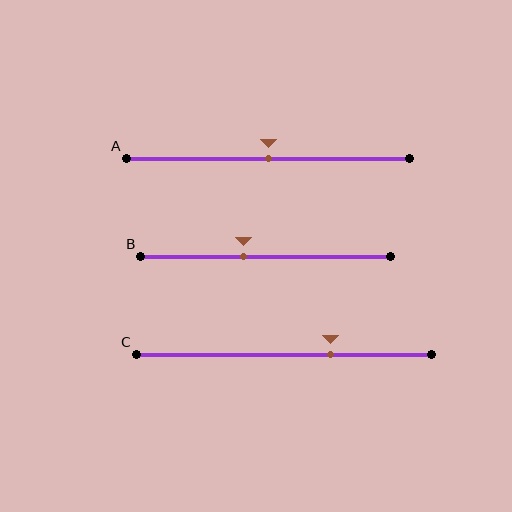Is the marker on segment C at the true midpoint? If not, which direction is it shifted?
No, the marker on segment C is shifted to the right by about 16% of the segment length.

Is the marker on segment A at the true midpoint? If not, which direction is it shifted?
Yes, the marker on segment A is at the true midpoint.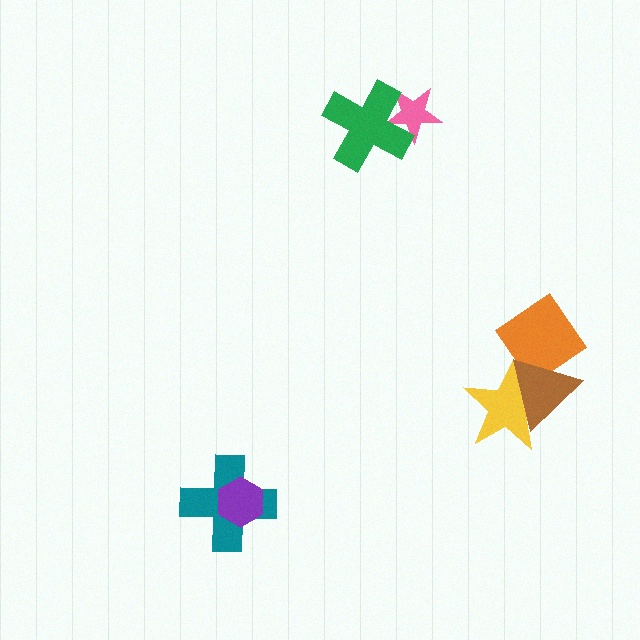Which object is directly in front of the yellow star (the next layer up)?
The orange diamond is directly in front of the yellow star.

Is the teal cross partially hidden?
Yes, it is partially covered by another shape.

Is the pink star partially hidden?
Yes, it is partially covered by another shape.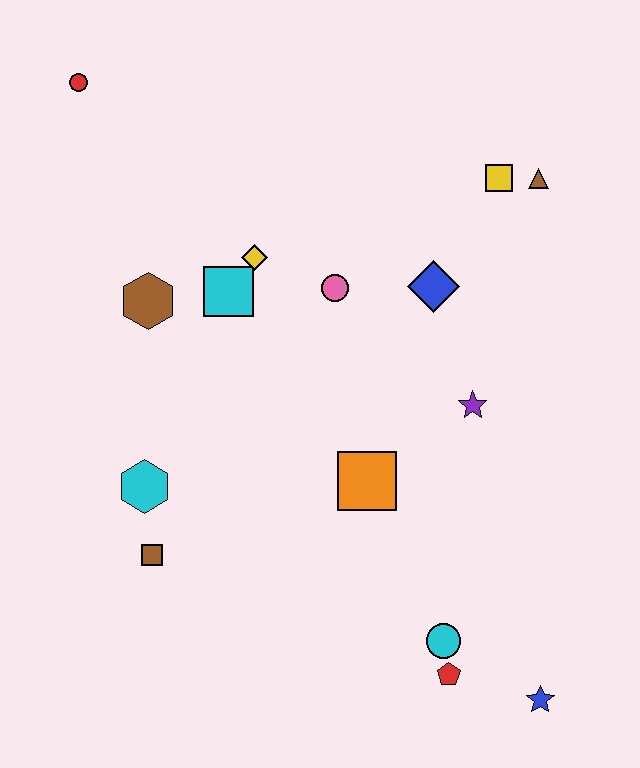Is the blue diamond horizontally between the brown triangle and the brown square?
Yes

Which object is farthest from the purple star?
The red circle is farthest from the purple star.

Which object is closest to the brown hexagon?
The cyan square is closest to the brown hexagon.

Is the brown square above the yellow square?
No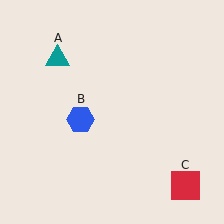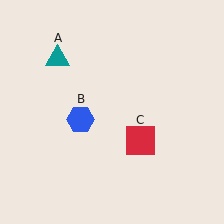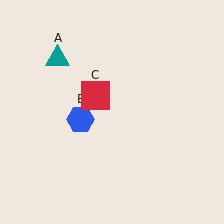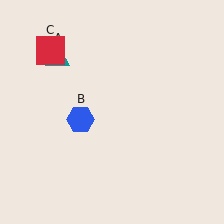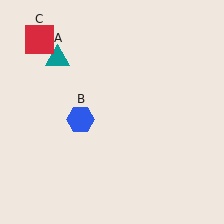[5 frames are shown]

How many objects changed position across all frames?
1 object changed position: red square (object C).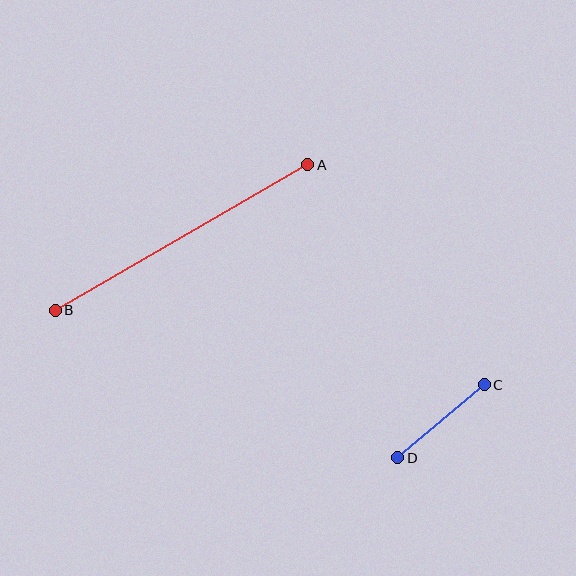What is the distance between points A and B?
The distance is approximately 292 pixels.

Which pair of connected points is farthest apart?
Points A and B are farthest apart.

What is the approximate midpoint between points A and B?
The midpoint is at approximately (182, 237) pixels.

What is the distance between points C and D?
The distance is approximately 113 pixels.